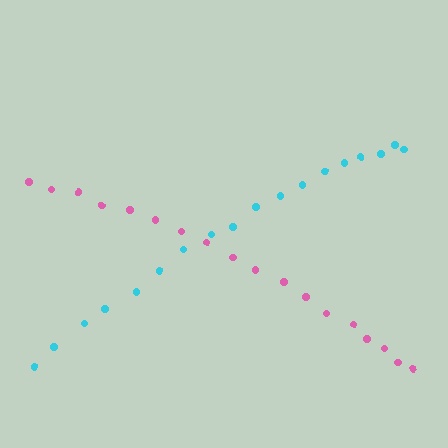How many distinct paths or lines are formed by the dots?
There are 2 distinct paths.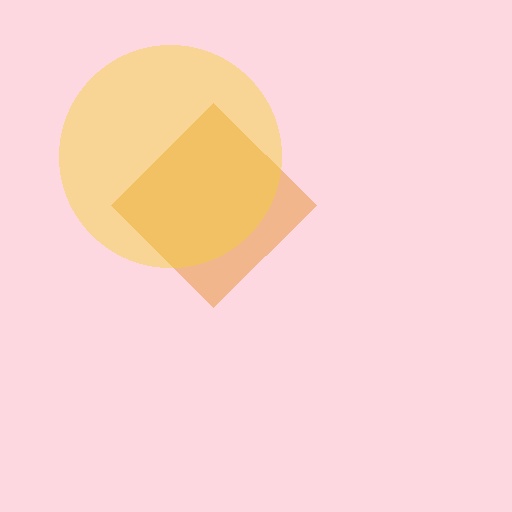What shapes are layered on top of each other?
The layered shapes are: an orange diamond, a yellow circle.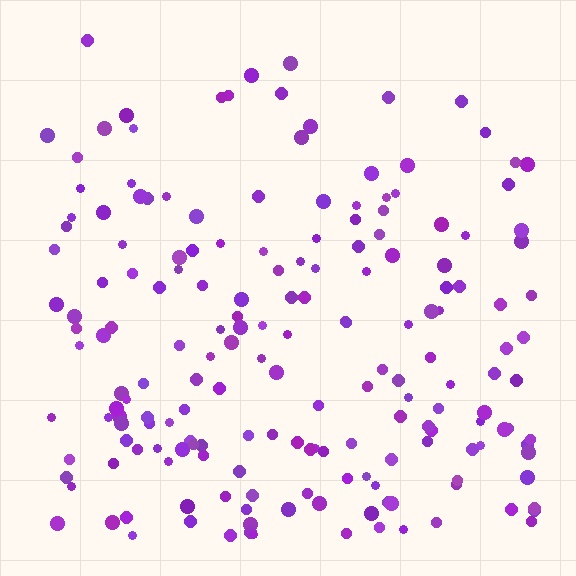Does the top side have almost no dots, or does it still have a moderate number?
Still a moderate number, just noticeably fewer than the bottom.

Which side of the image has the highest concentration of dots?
The bottom.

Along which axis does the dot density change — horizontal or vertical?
Vertical.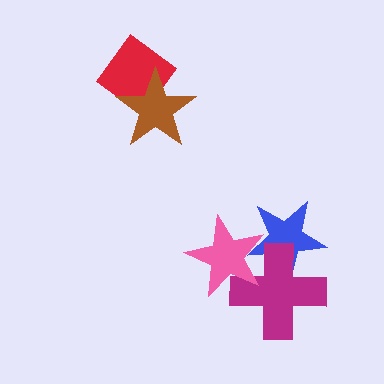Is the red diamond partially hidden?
Yes, it is partially covered by another shape.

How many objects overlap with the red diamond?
1 object overlaps with the red diamond.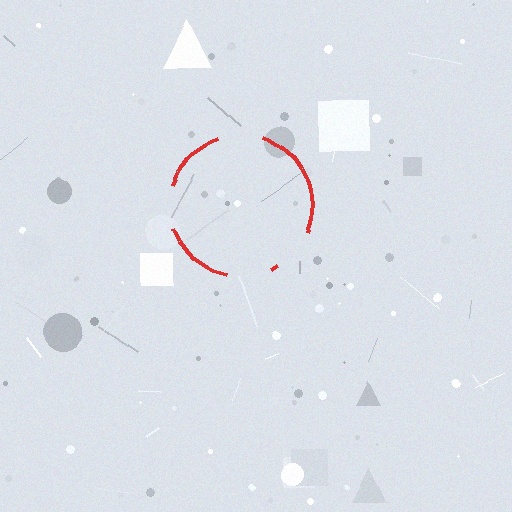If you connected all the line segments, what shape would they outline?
They would outline a circle.